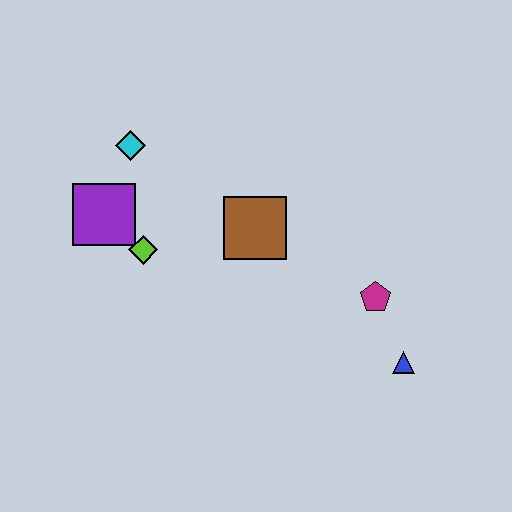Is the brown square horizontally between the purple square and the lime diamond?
No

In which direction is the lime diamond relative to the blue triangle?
The lime diamond is to the left of the blue triangle.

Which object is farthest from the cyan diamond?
The blue triangle is farthest from the cyan diamond.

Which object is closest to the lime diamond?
The purple square is closest to the lime diamond.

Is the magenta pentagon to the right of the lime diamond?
Yes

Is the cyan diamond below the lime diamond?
No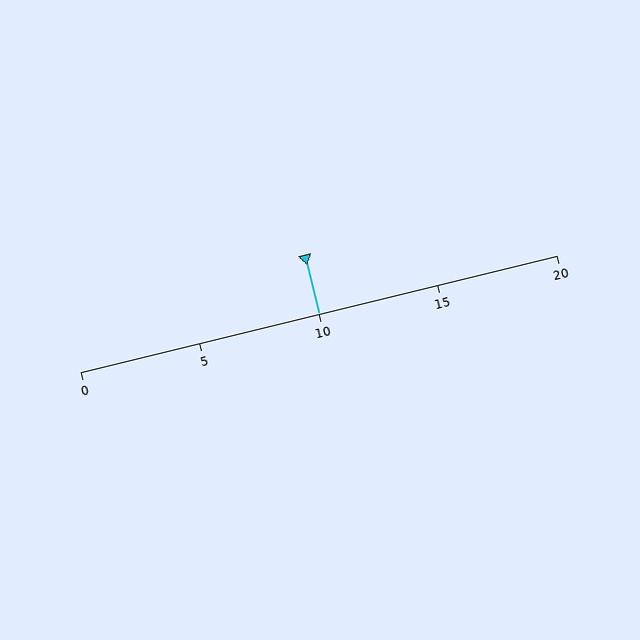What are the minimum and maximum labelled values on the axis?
The axis runs from 0 to 20.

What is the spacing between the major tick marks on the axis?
The major ticks are spaced 5 apart.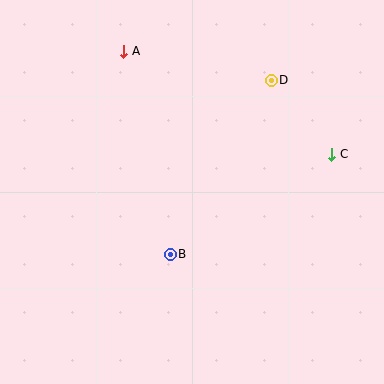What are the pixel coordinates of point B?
Point B is at (170, 254).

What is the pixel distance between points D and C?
The distance between D and C is 95 pixels.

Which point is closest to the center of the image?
Point B at (170, 254) is closest to the center.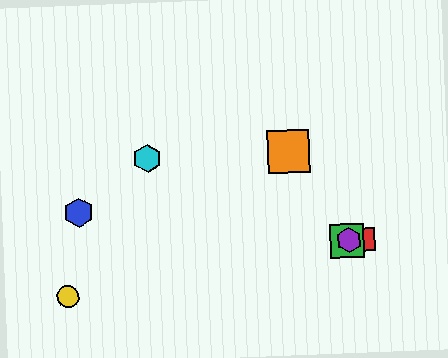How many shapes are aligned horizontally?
3 shapes (the red square, the green square, the purple hexagon) are aligned horizontally.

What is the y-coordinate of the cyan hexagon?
The cyan hexagon is at y≈158.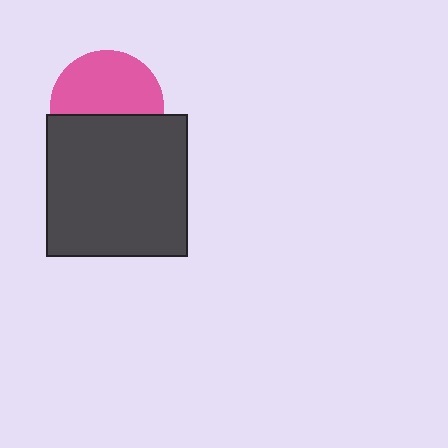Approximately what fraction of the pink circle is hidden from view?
Roughly 43% of the pink circle is hidden behind the dark gray square.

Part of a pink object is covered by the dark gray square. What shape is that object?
It is a circle.